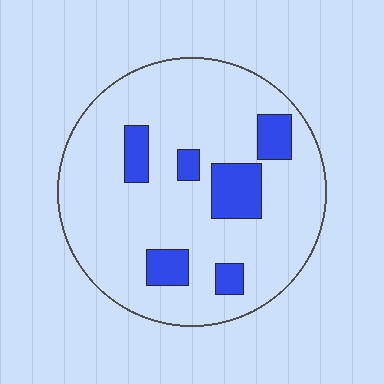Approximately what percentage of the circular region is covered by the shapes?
Approximately 15%.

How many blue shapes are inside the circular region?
6.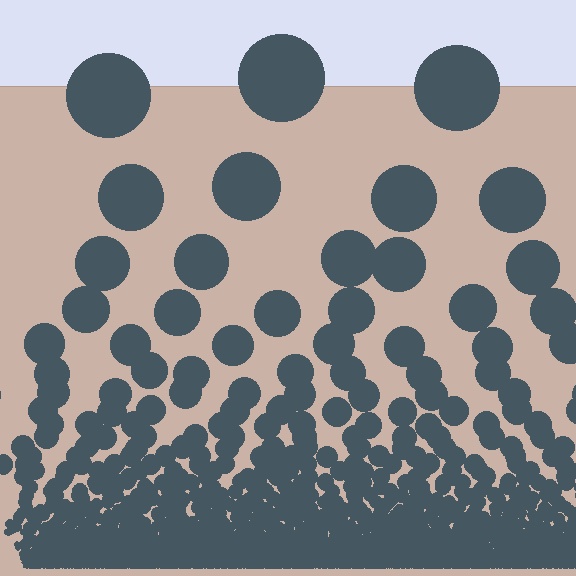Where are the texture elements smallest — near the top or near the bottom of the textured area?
Near the bottom.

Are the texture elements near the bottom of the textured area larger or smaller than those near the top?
Smaller. The gradient is inverted — elements near the bottom are smaller and denser.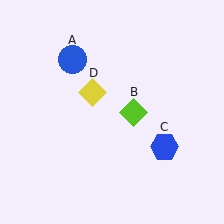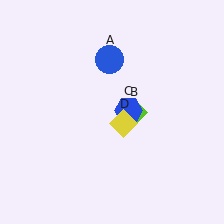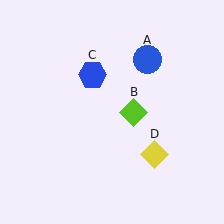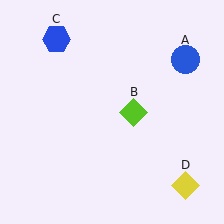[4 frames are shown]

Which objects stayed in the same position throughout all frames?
Lime diamond (object B) remained stationary.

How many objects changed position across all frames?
3 objects changed position: blue circle (object A), blue hexagon (object C), yellow diamond (object D).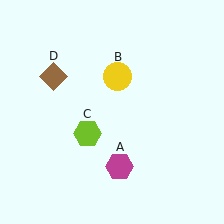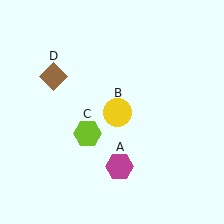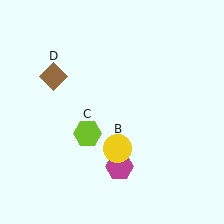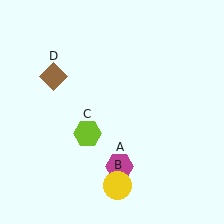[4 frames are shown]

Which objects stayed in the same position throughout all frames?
Magenta hexagon (object A) and lime hexagon (object C) and brown diamond (object D) remained stationary.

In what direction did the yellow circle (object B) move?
The yellow circle (object B) moved down.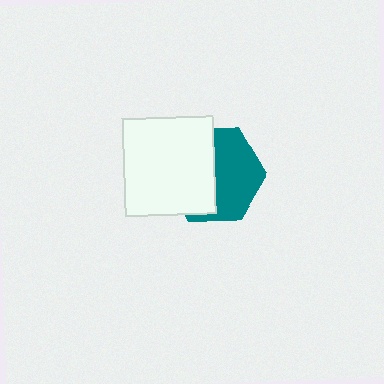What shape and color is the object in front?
The object in front is a white rectangle.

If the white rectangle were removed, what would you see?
You would see the complete teal hexagon.